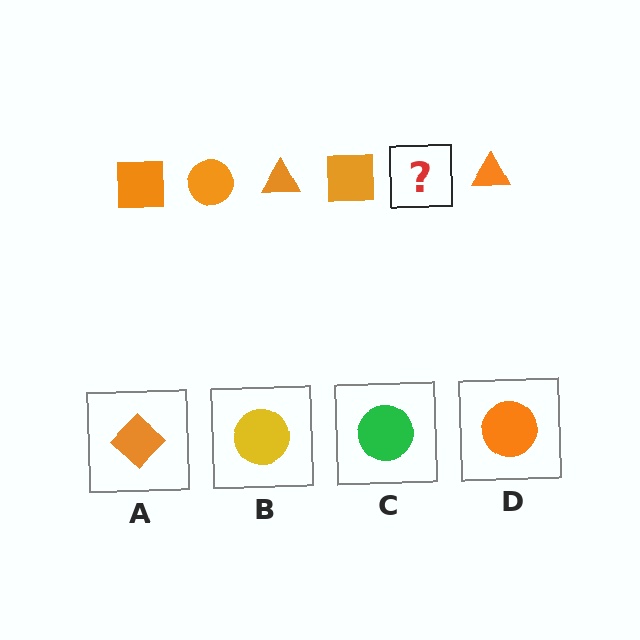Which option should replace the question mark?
Option D.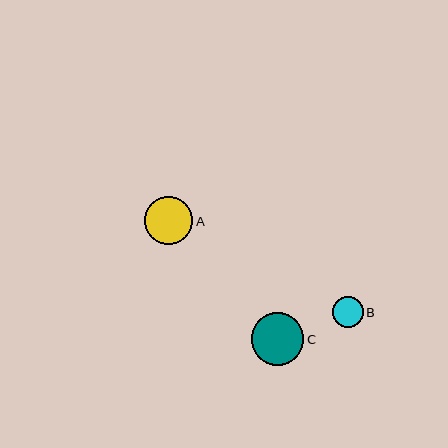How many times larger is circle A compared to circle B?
Circle A is approximately 1.5 times the size of circle B.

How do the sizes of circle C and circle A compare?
Circle C and circle A are approximately the same size.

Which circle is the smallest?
Circle B is the smallest with a size of approximately 31 pixels.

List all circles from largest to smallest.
From largest to smallest: C, A, B.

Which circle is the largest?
Circle C is the largest with a size of approximately 53 pixels.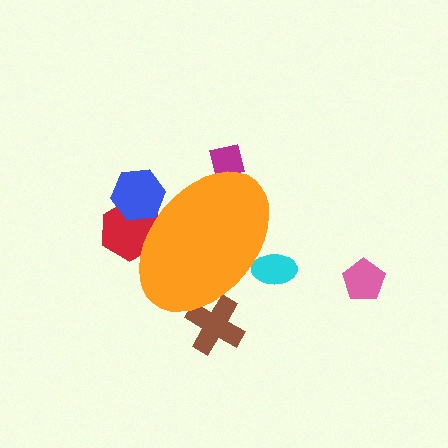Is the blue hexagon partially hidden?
Yes, the blue hexagon is partially hidden behind the orange ellipse.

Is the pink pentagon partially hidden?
No, the pink pentagon is fully visible.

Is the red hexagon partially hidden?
Yes, the red hexagon is partially hidden behind the orange ellipse.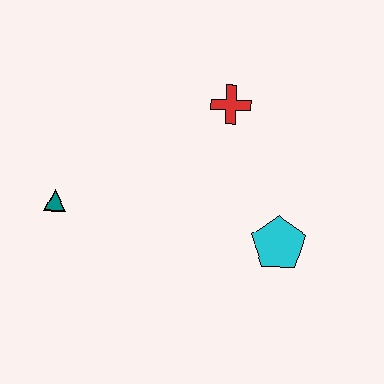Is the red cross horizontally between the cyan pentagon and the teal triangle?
Yes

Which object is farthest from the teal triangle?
The cyan pentagon is farthest from the teal triangle.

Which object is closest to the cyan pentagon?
The red cross is closest to the cyan pentagon.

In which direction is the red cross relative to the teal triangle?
The red cross is to the right of the teal triangle.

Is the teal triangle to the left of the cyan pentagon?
Yes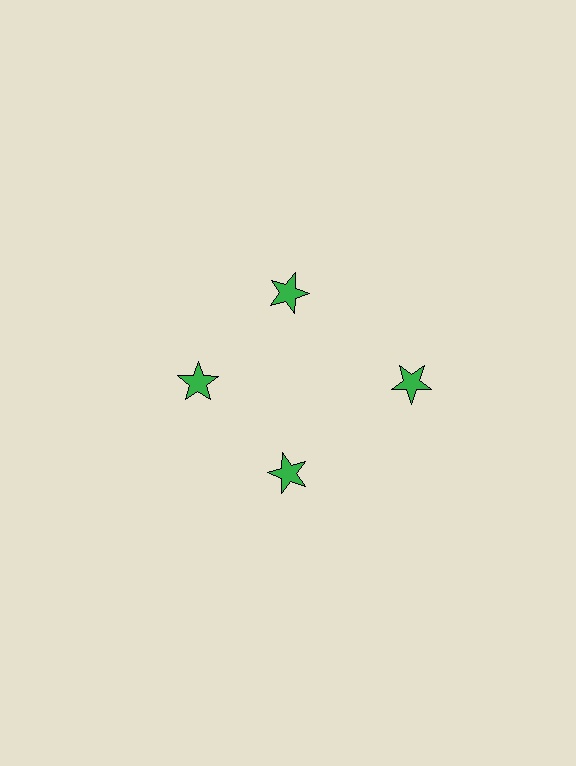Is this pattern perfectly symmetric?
No. The 4 green stars are arranged in a ring, but one element near the 3 o'clock position is pushed outward from the center, breaking the 4-fold rotational symmetry.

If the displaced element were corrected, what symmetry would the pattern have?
It would have 4-fold rotational symmetry — the pattern would map onto itself every 90 degrees.